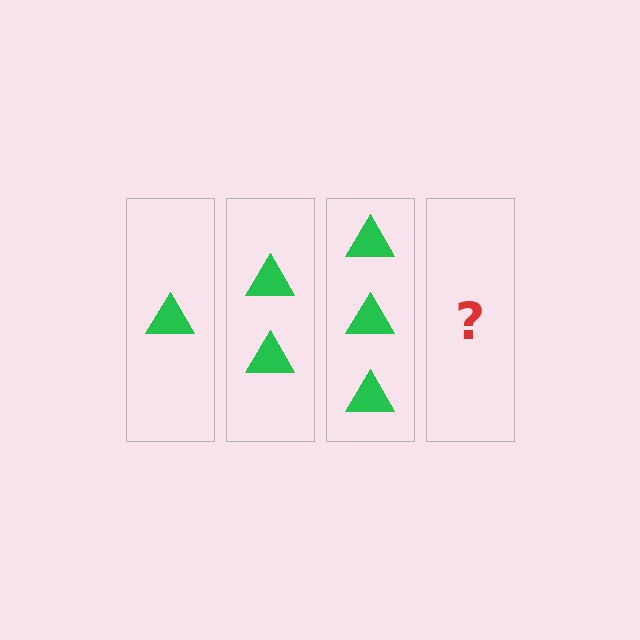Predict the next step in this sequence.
The next step is 4 triangles.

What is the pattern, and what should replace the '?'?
The pattern is that each step adds one more triangle. The '?' should be 4 triangles.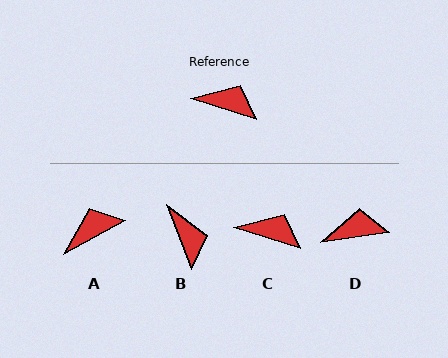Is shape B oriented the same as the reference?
No, it is off by about 51 degrees.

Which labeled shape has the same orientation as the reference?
C.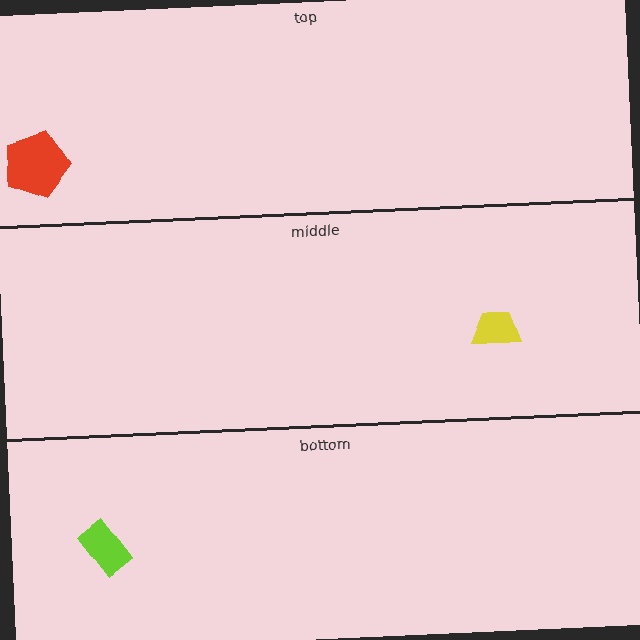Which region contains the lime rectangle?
The bottom region.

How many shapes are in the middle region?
1.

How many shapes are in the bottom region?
1.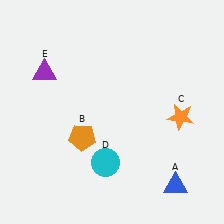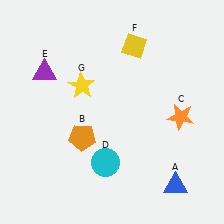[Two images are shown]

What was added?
A yellow diamond (F), a yellow star (G) were added in Image 2.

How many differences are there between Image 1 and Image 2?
There are 2 differences between the two images.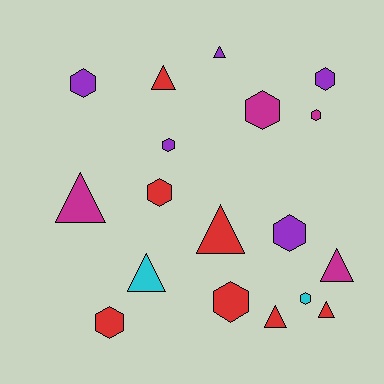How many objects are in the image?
There are 18 objects.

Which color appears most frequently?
Red, with 7 objects.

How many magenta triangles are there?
There are 2 magenta triangles.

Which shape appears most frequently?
Hexagon, with 10 objects.